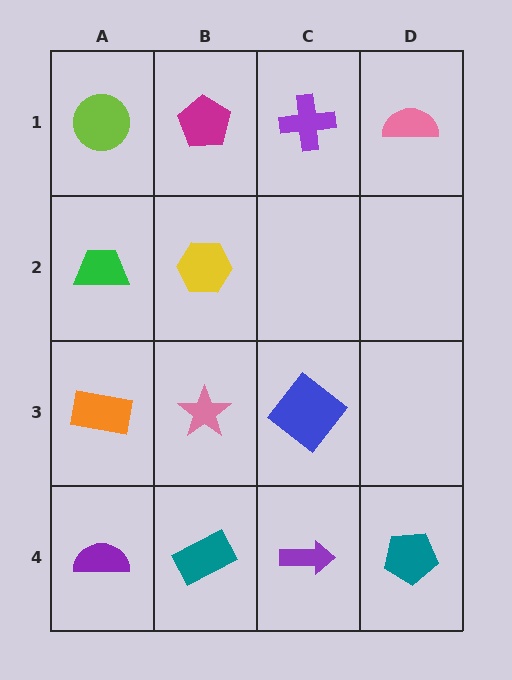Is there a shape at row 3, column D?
No, that cell is empty.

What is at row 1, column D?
A pink semicircle.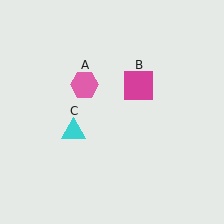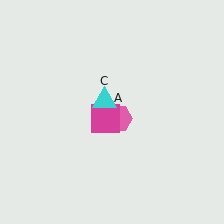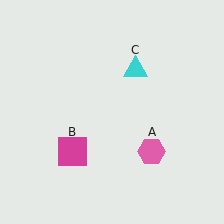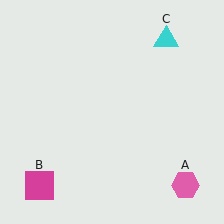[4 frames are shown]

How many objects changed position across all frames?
3 objects changed position: pink hexagon (object A), magenta square (object B), cyan triangle (object C).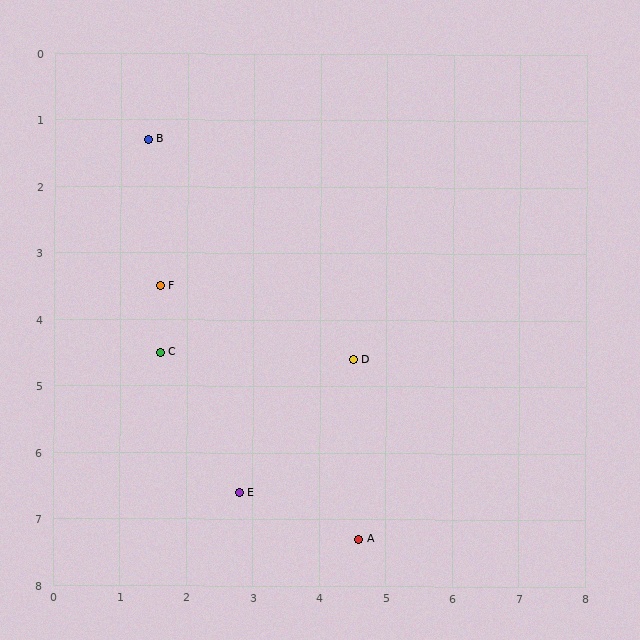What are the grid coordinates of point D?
Point D is at approximately (4.5, 4.6).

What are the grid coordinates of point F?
Point F is at approximately (1.6, 3.5).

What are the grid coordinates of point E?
Point E is at approximately (2.8, 6.6).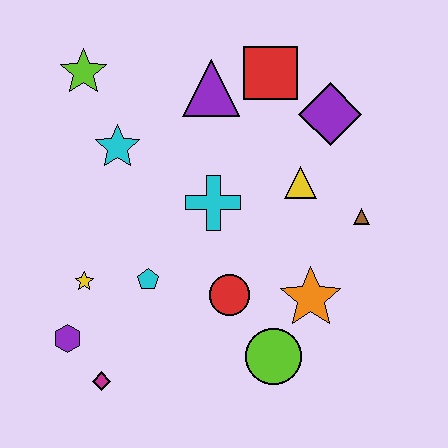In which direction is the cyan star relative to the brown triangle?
The cyan star is to the left of the brown triangle.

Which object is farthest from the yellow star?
The purple diamond is farthest from the yellow star.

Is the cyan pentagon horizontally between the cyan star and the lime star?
No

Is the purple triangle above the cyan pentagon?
Yes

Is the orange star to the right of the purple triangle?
Yes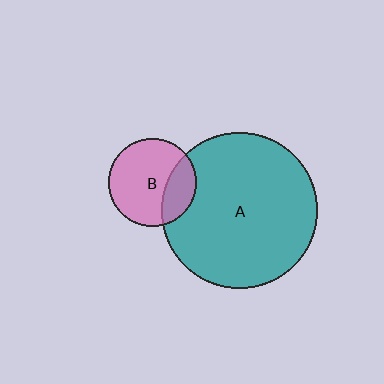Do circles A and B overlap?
Yes.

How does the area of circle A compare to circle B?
Approximately 3.2 times.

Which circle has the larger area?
Circle A (teal).